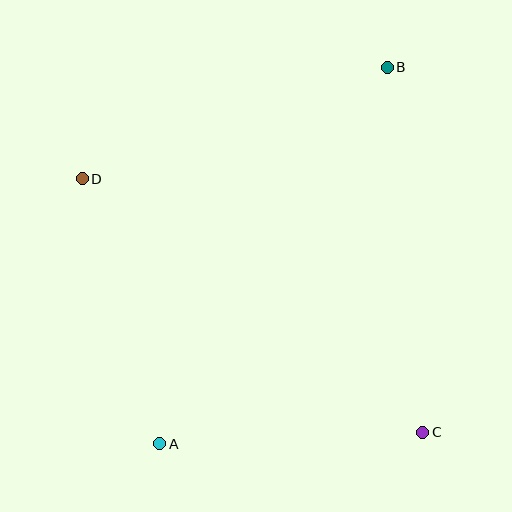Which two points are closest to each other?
Points A and C are closest to each other.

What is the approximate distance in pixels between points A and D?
The distance between A and D is approximately 276 pixels.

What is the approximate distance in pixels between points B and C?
The distance between B and C is approximately 367 pixels.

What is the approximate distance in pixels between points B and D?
The distance between B and D is approximately 324 pixels.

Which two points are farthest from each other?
Points A and B are farthest from each other.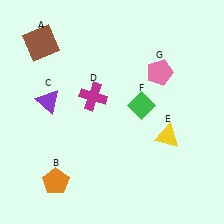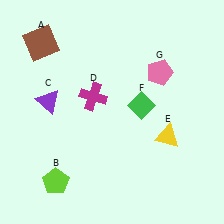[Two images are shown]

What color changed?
The pentagon (B) changed from orange in Image 1 to lime in Image 2.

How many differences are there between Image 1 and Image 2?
There is 1 difference between the two images.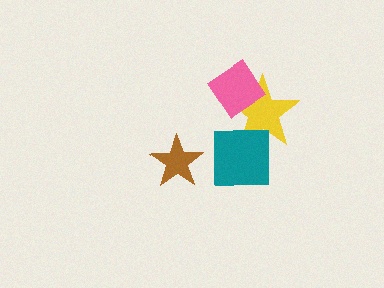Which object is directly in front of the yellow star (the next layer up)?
The teal square is directly in front of the yellow star.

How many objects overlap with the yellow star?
2 objects overlap with the yellow star.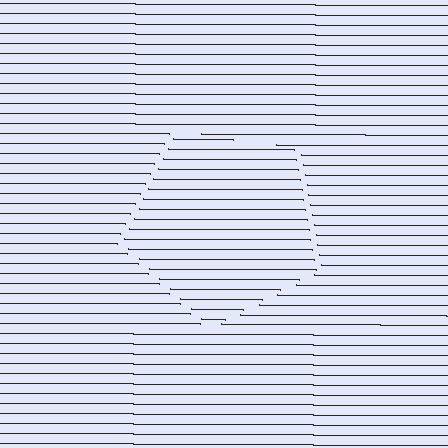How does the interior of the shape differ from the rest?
The interior of the shape contains the same grating, shifted by half a period — the contour is defined by the phase discontinuity where line-ends from the inner and outer gratings abut.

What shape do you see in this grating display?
An illusory pentagon. The interior of the shape contains the same grating, shifted by half a period — the contour is defined by the phase discontinuity where line-ends from the inner and outer gratings abut.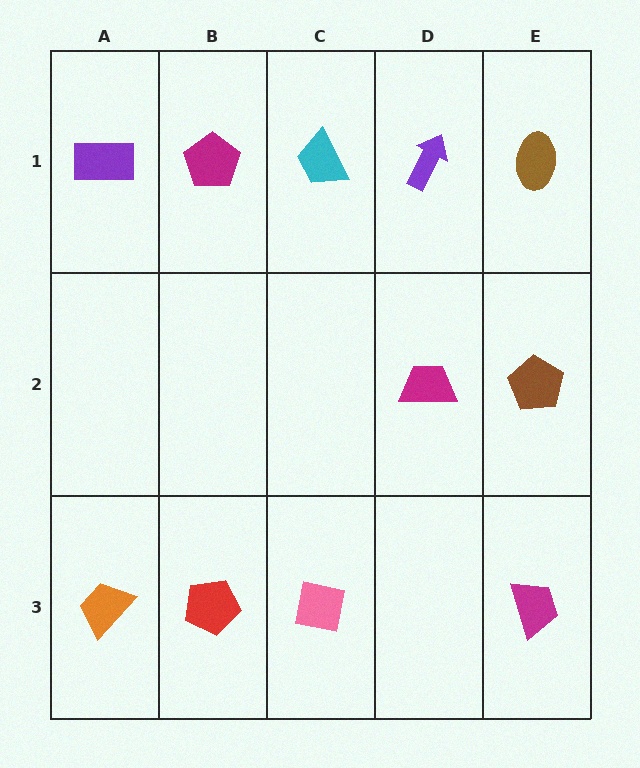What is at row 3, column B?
A red pentagon.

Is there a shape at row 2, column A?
No, that cell is empty.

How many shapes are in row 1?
5 shapes.